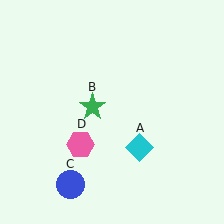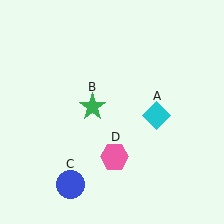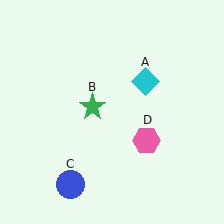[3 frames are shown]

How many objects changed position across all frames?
2 objects changed position: cyan diamond (object A), pink hexagon (object D).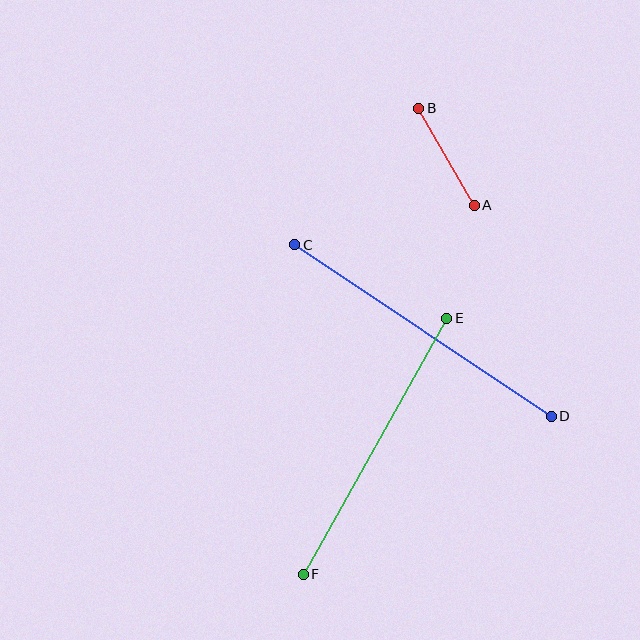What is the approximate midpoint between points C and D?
The midpoint is at approximately (423, 331) pixels.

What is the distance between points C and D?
The distance is approximately 308 pixels.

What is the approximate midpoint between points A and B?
The midpoint is at approximately (446, 157) pixels.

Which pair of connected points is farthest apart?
Points C and D are farthest apart.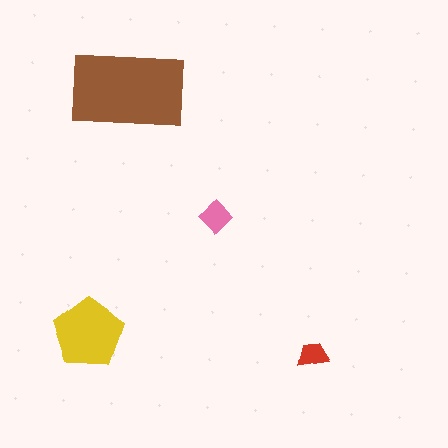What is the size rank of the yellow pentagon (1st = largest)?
2nd.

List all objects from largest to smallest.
The brown rectangle, the yellow pentagon, the pink diamond, the red trapezoid.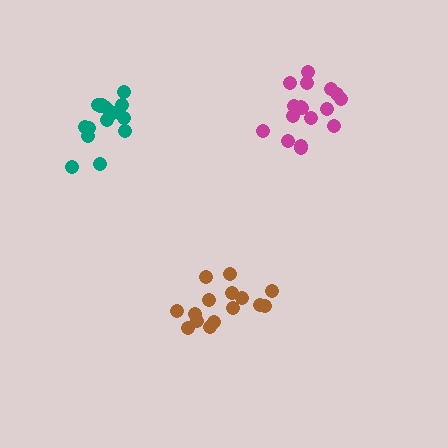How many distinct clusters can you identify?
There are 3 distinct clusters.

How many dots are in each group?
Group 1: 15 dots, Group 2: 17 dots, Group 3: 15 dots (47 total).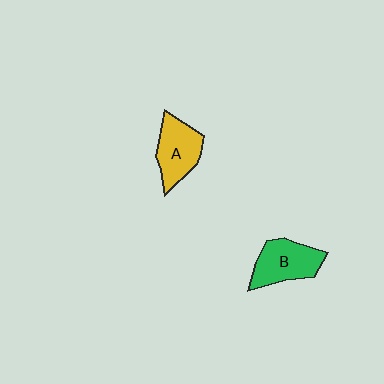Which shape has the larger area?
Shape B (green).